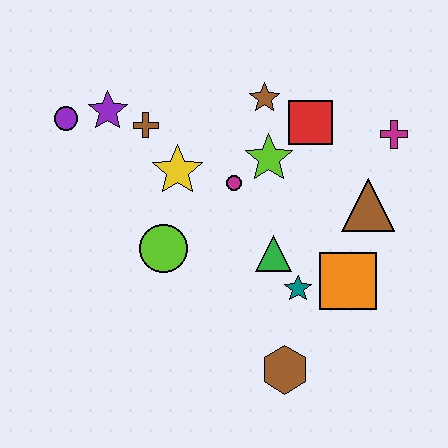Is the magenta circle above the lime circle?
Yes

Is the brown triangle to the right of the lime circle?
Yes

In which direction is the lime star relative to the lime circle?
The lime star is to the right of the lime circle.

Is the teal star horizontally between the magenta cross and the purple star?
Yes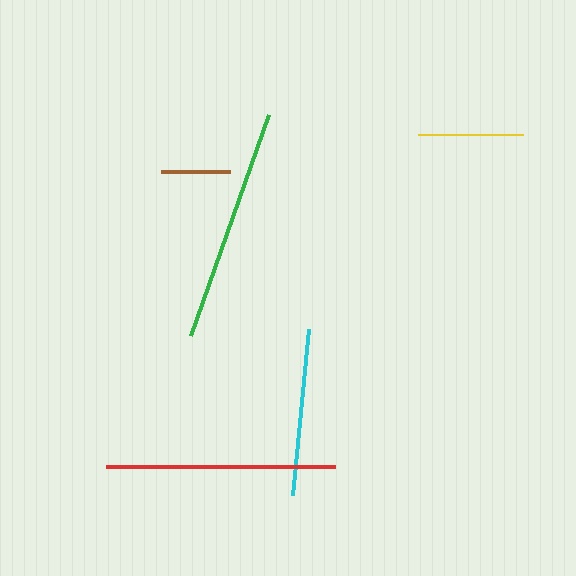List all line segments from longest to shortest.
From longest to shortest: green, red, cyan, yellow, brown.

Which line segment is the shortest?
The brown line is the shortest at approximately 69 pixels.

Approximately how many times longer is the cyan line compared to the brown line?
The cyan line is approximately 2.4 times the length of the brown line.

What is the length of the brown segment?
The brown segment is approximately 69 pixels long.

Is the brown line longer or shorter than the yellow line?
The yellow line is longer than the brown line.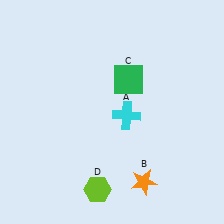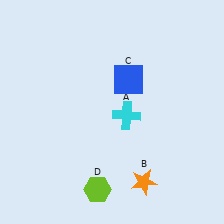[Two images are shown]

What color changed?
The square (C) changed from green in Image 1 to blue in Image 2.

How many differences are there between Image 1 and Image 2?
There is 1 difference between the two images.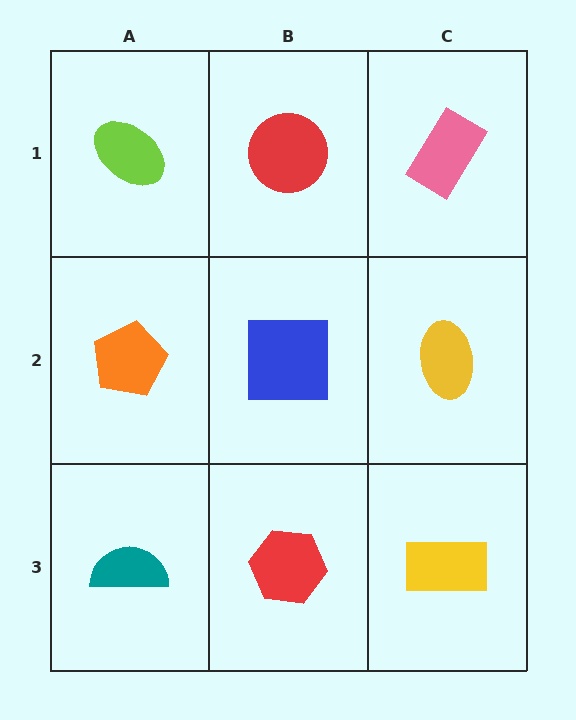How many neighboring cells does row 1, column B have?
3.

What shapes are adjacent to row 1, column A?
An orange pentagon (row 2, column A), a red circle (row 1, column B).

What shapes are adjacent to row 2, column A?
A lime ellipse (row 1, column A), a teal semicircle (row 3, column A), a blue square (row 2, column B).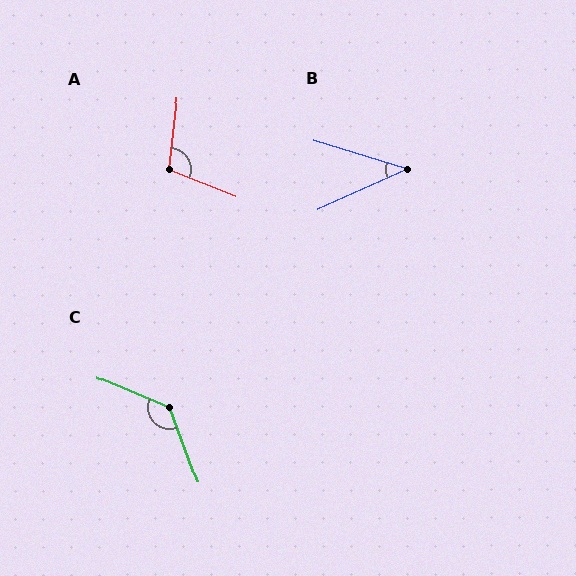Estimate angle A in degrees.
Approximately 105 degrees.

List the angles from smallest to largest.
B (41°), A (105°), C (133°).